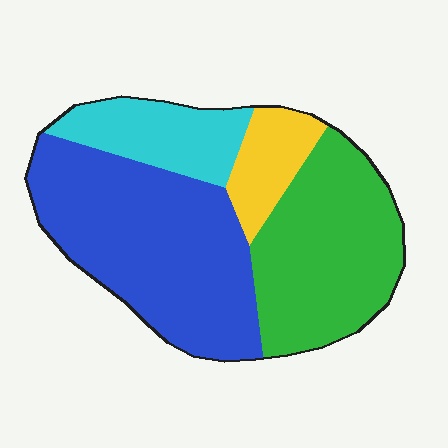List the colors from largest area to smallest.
From largest to smallest: blue, green, cyan, yellow.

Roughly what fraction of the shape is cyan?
Cyan takes up about one sixth (1/6) of the shape.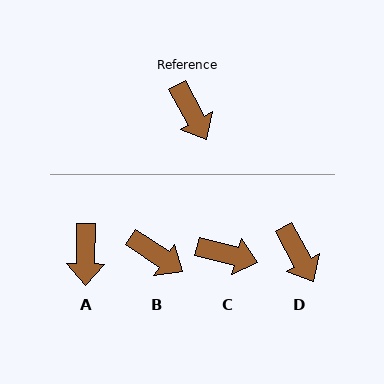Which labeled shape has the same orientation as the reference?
D.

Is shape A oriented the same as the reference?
No, it is off by about 29 degrees.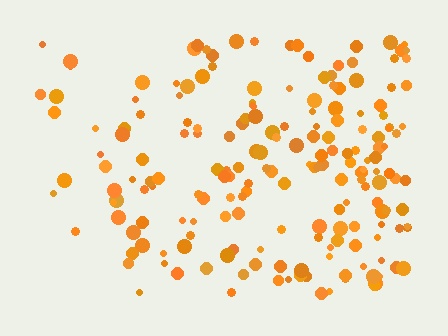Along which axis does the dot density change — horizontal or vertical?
Horizontal.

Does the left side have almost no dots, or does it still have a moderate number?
Still a moderate number, just noticeably fewer than the right.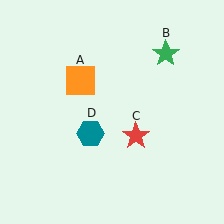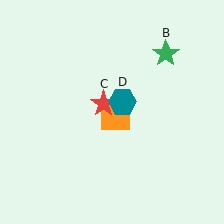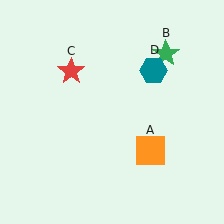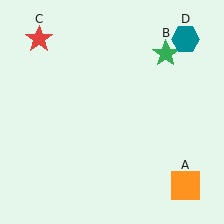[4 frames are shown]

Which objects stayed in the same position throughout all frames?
Green star (object B) remained stationary.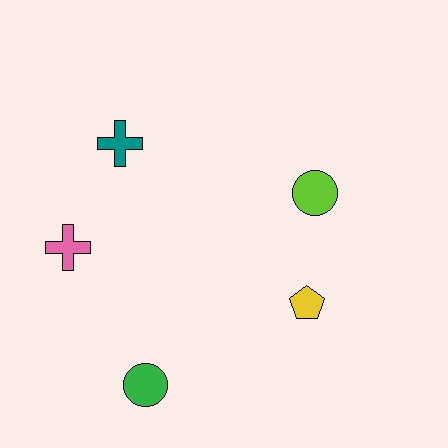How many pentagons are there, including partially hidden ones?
There is 1 pentagon.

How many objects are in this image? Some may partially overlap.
There are 5 objects.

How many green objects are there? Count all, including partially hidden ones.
There is 1 green object.